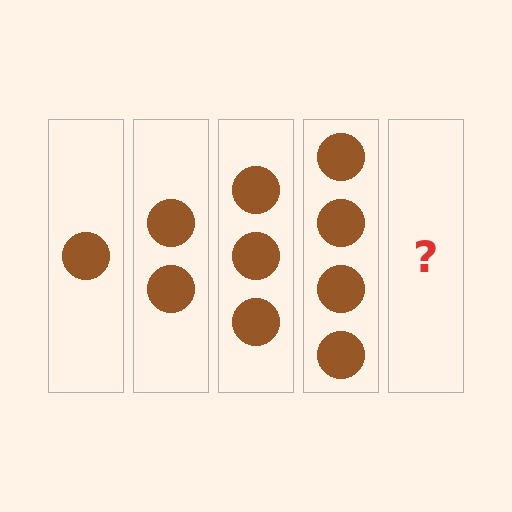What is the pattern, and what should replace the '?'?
The pattern is that each step adds one more circle. The '?' should be 5 circles.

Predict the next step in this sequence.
The next step is 5 circles.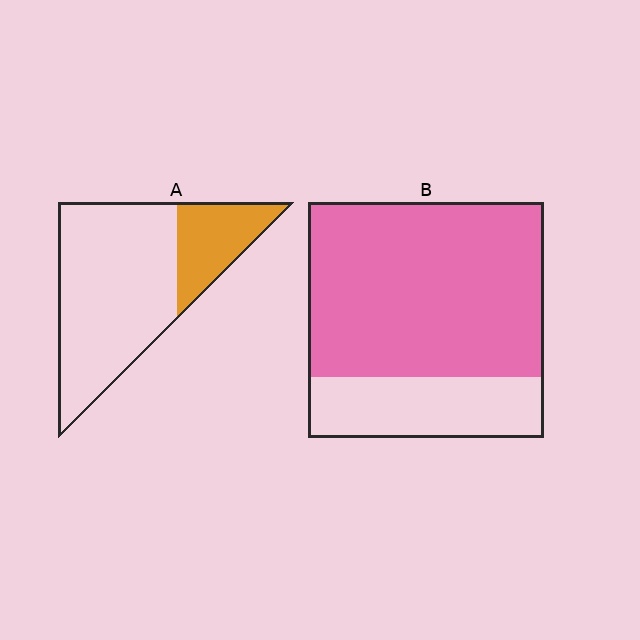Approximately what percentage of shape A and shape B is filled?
A is approximately 25% and B is approximately 75%.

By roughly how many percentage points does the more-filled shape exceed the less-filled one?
By roughly 50 percentage points (B over A).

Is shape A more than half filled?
No.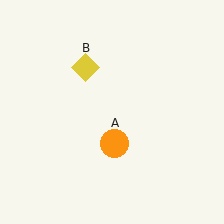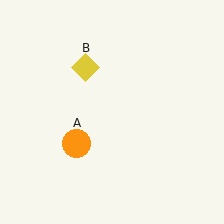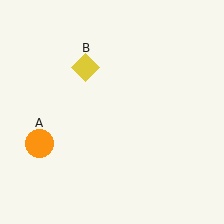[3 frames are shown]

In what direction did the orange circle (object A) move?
The orange circle (object A) moved left.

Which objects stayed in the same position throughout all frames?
Yellow diamond (object B) remained stationary.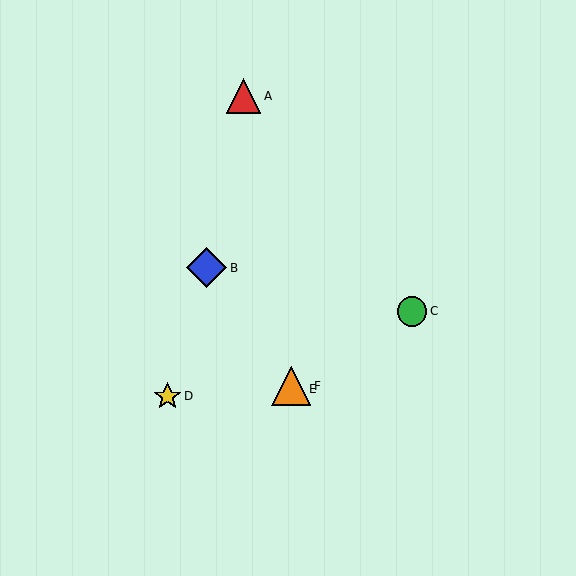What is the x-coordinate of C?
Object C is at x≈412.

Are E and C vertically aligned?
No, E is at x≈291 and C is at x≈412.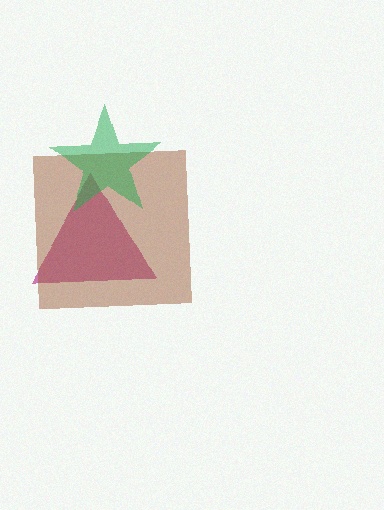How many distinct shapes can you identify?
There are 3 distinct shapes: a magenta triangle, a brown square, a green star.